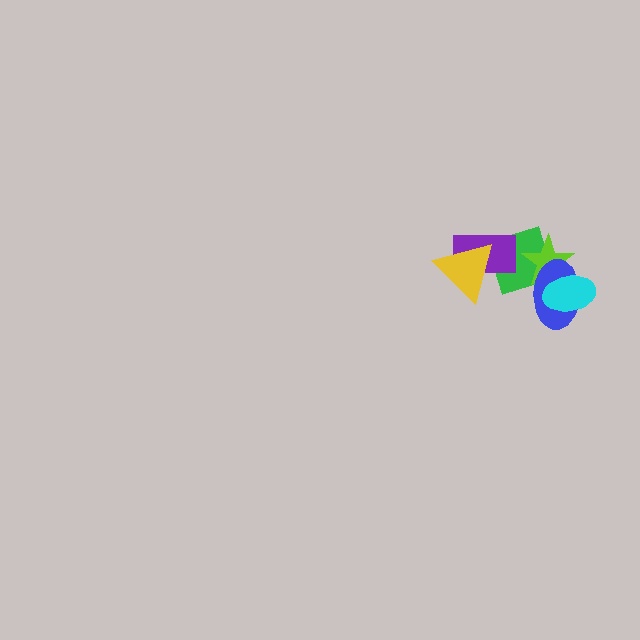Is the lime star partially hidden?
Yes, it is partially covered by another shape.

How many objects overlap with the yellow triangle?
2 objects overlap with the yellow triangle.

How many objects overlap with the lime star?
3 objects overlap with the lime star.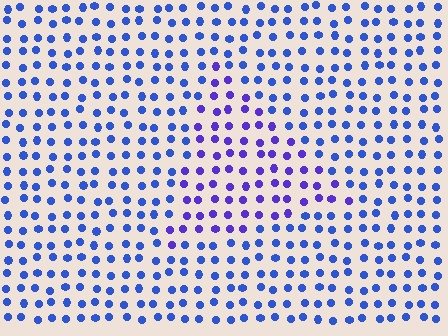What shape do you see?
I see a triangle.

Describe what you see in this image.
The image is filled with small blue elements in a uniform arrangement. A triangle-shaped region is visible where the elements are tinted to a slightly different hue, forming a subtle color boundary.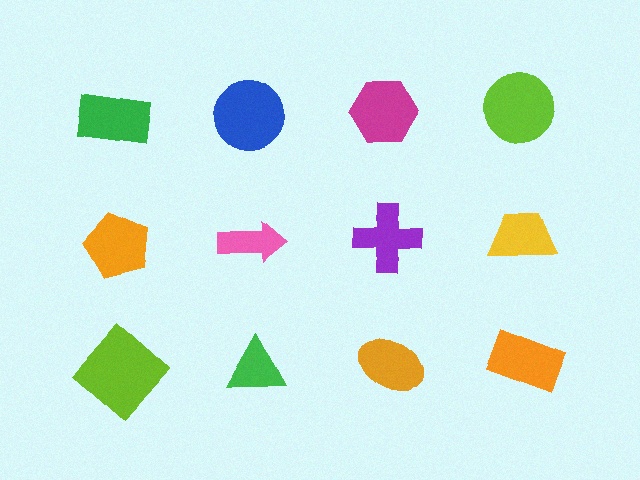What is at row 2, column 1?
An orange pentagon.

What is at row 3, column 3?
An orange ellipse.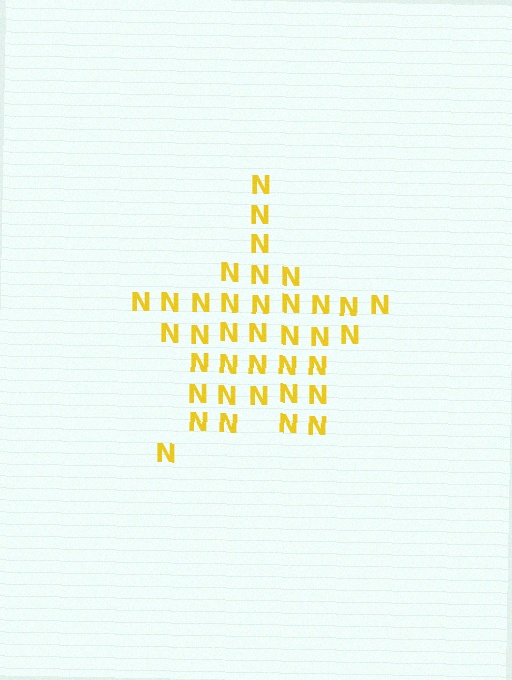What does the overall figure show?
The overall figure shows a star.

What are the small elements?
The small elements are letter N's.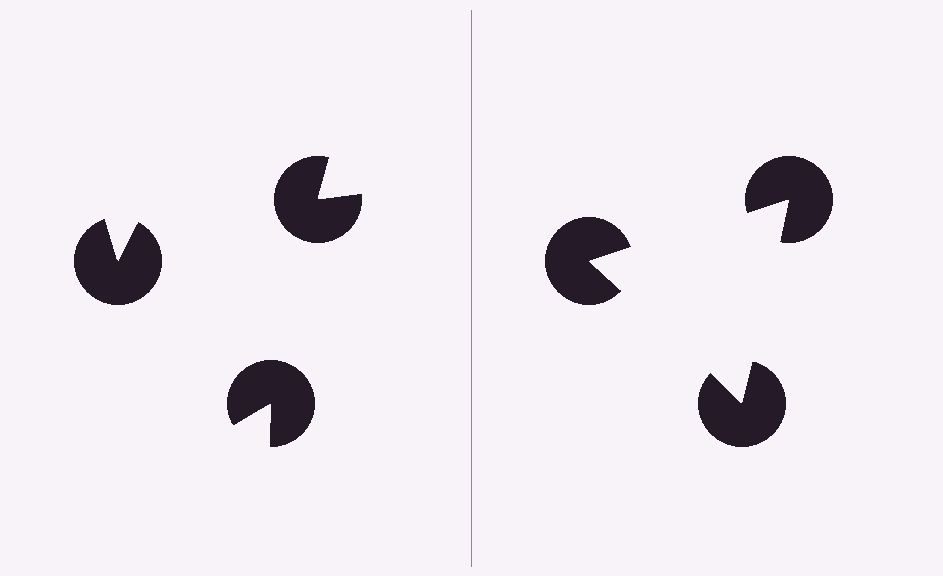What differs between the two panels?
The pac-man discs are positioned identically on both sides; only the wedge orientations differ. On the right they align to a triangle; on the left they are misaligned.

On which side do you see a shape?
An illusory triangle appears on the right side. On the left side the wedge cuts are rotated, so no coherent shape forms.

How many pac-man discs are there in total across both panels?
6 — 3 on each side.